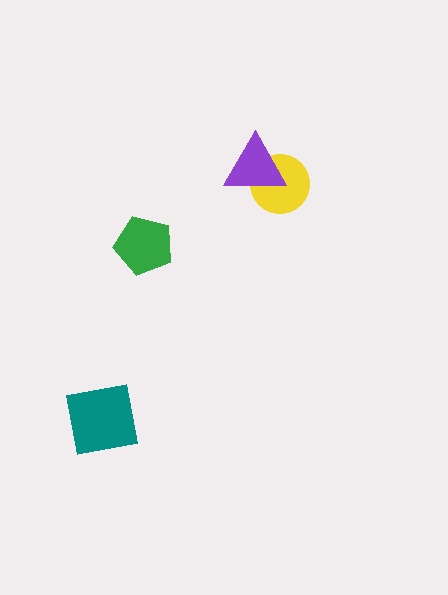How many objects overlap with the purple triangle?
1 object overlaps with the purple triangle.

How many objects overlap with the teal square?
0 objects overlap with the teal square.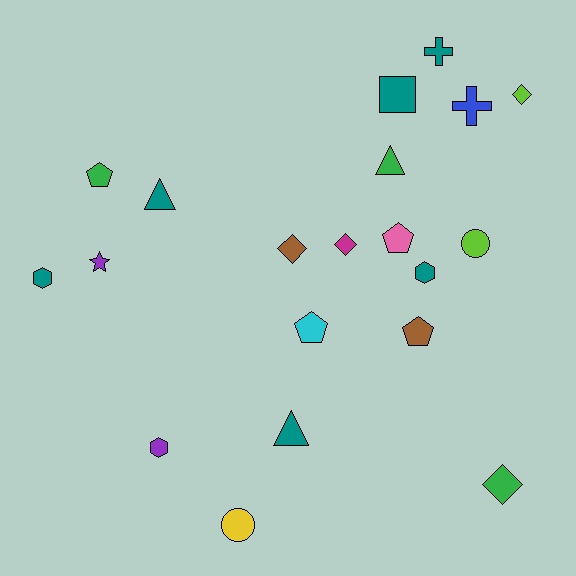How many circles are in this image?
There are 2 circles.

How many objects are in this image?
There are 20 objects.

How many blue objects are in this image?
There is 1 blue object.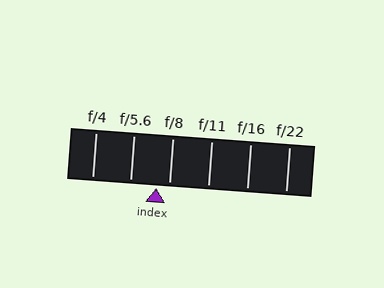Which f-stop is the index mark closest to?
The index mark is closest to f/8.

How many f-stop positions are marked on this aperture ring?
There are 6 f-stop positions marked.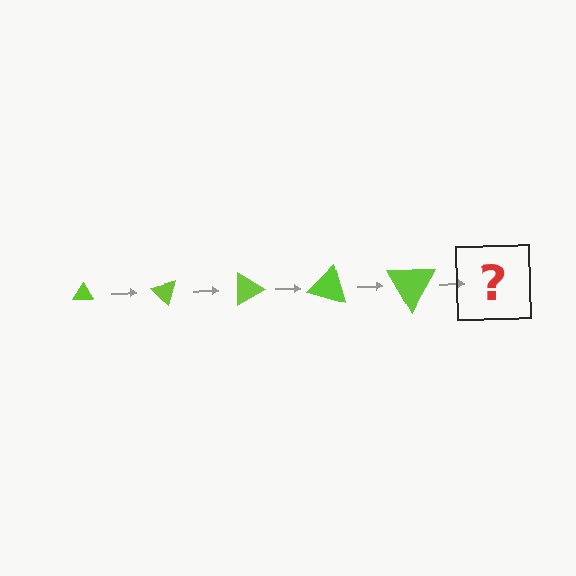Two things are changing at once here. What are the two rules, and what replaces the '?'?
The two rules are that the triangle grows larger each step and it rotates 45 degrees each step. The '?' should be a triangle, larger than the previous one and rotated 225 degrees from the start.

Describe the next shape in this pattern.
It should be a triangle, larger than the previous one and rotated 225 degrees from the start.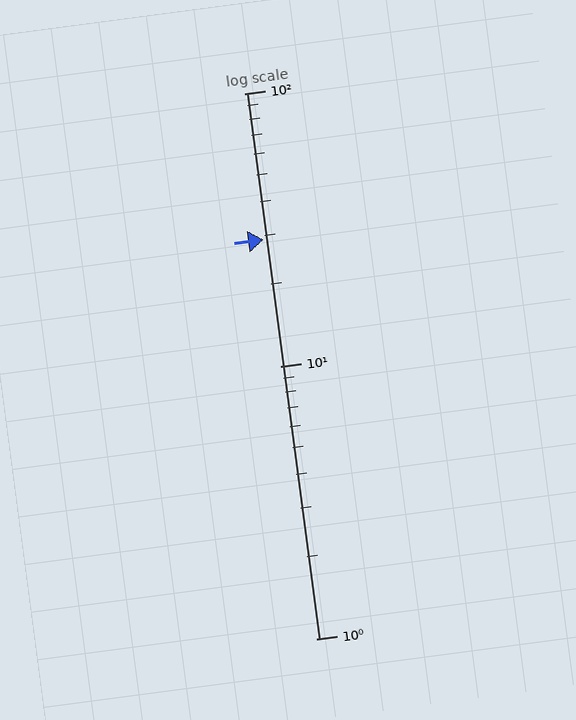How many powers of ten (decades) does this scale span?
The scale spans 2 decades, from 1 to 100.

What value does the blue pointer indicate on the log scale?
The pointer indicates approximately 29.